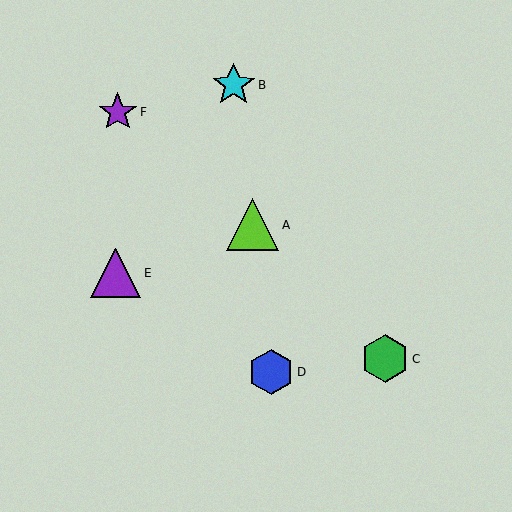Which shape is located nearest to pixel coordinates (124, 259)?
The purple triangle (labeled E) at (116, 273) is nearest to that location.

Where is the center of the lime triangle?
The center of the lime triangle is at (253, 225).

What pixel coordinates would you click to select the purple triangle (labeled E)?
Click at (116, 273) to select the purple triangle E.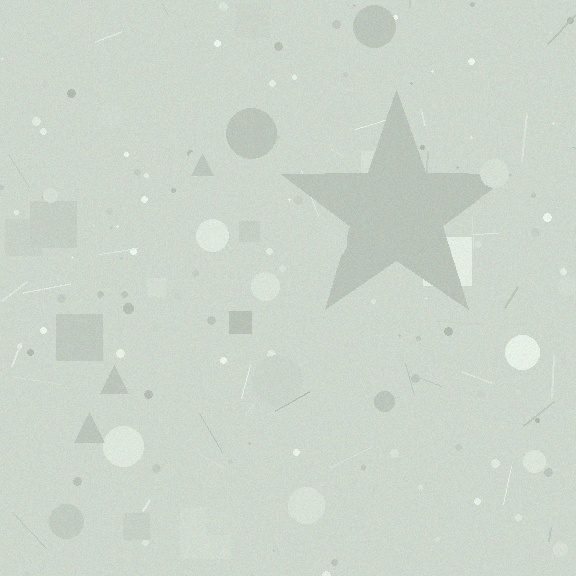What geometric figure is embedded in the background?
A star is embedded in the background.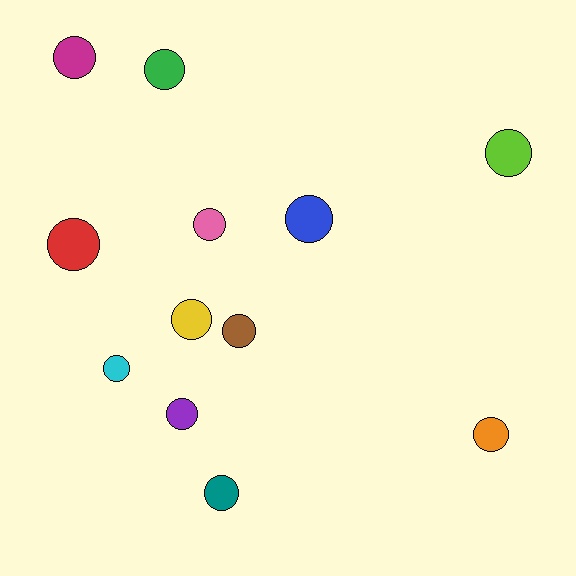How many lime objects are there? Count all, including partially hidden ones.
There is 1 lime object.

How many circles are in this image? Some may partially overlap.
There are 12 circles.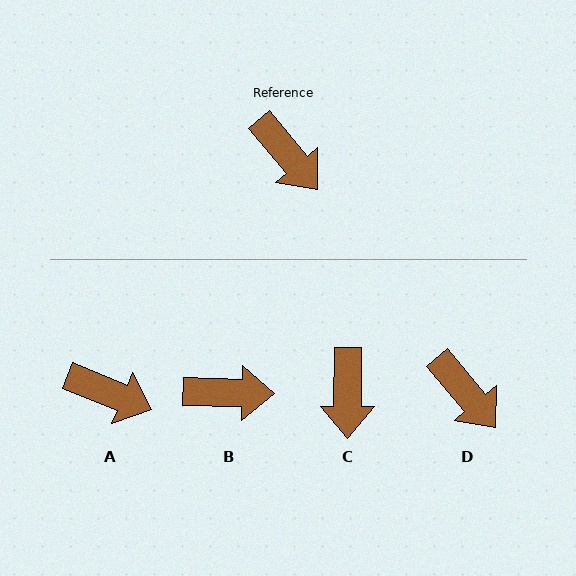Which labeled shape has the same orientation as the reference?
D.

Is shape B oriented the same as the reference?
No, it is off by about 49 degrees.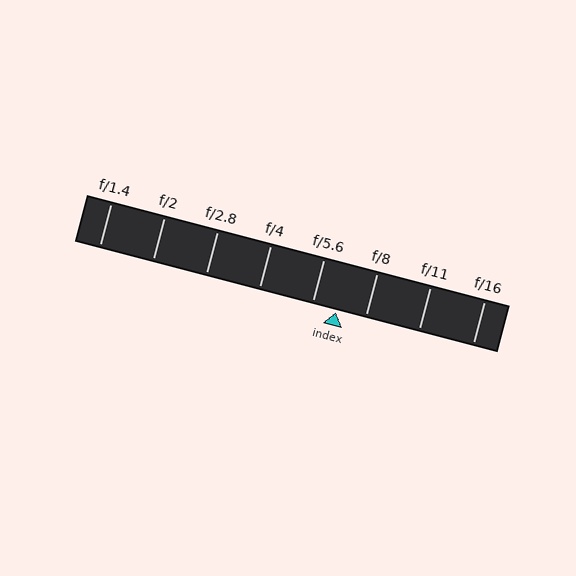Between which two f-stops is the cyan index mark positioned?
The index mark is between f/5.6 and f/8.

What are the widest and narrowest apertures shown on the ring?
The widest aperture shown is f/1.4 and the narrowest is f/16.